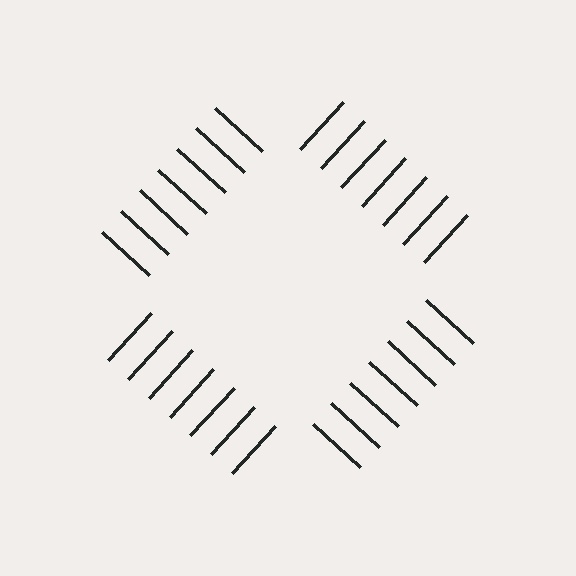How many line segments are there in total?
28 — 7 along each of the 4 edges.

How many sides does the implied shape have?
4 sides — the line-ends trace a square.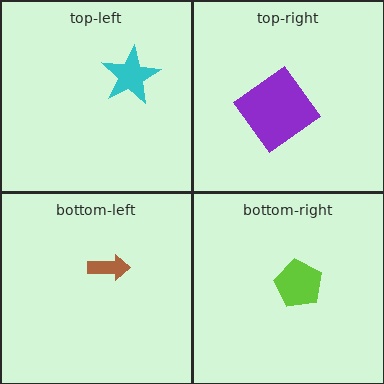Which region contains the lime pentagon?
The bottom-right region.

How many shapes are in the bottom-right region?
1.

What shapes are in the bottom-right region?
The lime pentagon.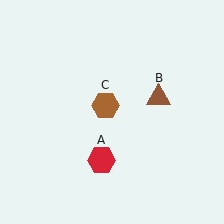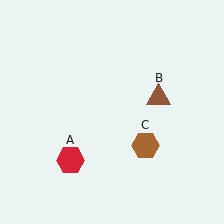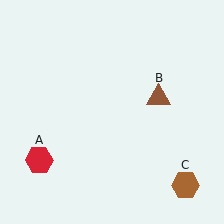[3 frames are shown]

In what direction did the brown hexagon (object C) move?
The brown hexagon (object C) moved down and to the right.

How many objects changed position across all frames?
2 objects changed position: red hexagon (object A), brown hexagon (object C).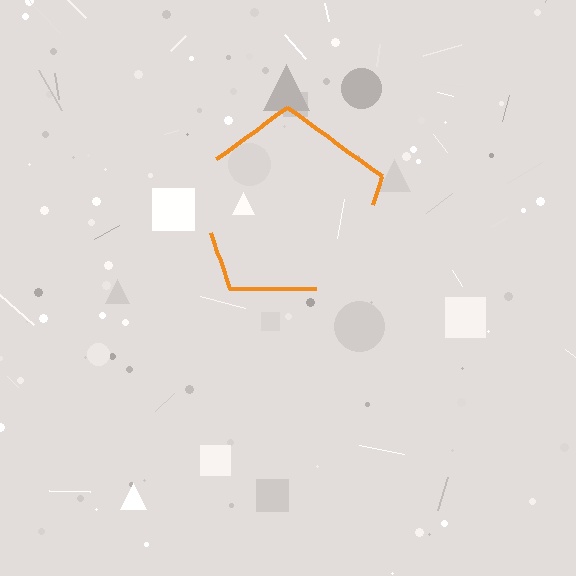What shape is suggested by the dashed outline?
The dashed outline suggests a pentagon.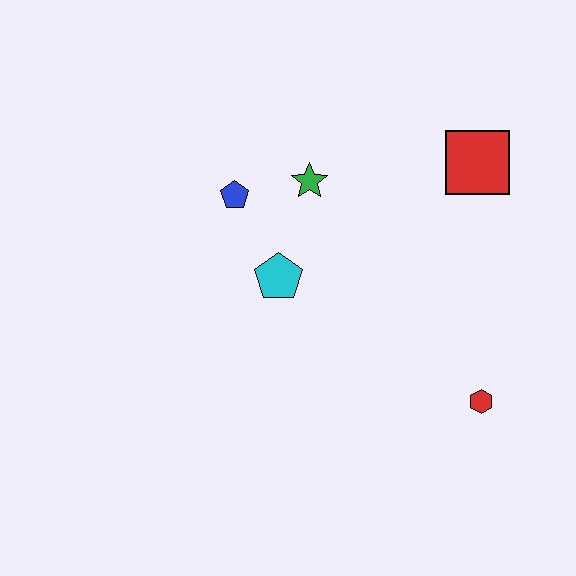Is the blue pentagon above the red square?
No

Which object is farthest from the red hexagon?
The blue pentagon is farthest from the red hexagon.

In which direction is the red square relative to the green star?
The red square is to the right of the green star.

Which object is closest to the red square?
The green star is closest to the red square.